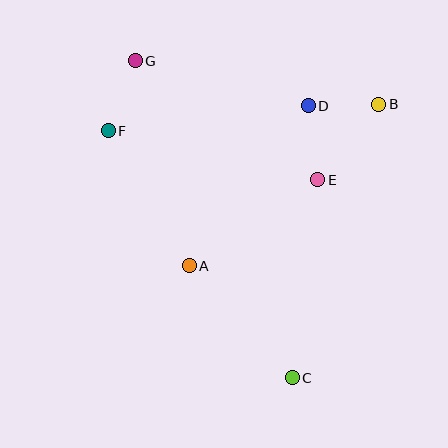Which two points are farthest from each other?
Points C and G are farthest from each other.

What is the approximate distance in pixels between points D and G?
The distance between D and G is approximately 179 pixels.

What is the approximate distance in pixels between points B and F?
The distance between B and F is approximately 272 pixels.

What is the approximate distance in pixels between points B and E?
The distance between B and E is approximately 97 pixels.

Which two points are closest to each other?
Points B and D are closest to each other.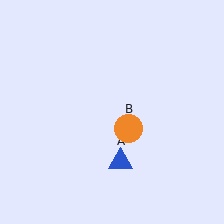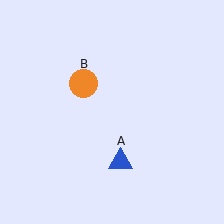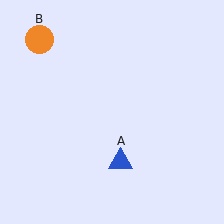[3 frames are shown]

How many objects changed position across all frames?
1 object changed position: orange circle (object B).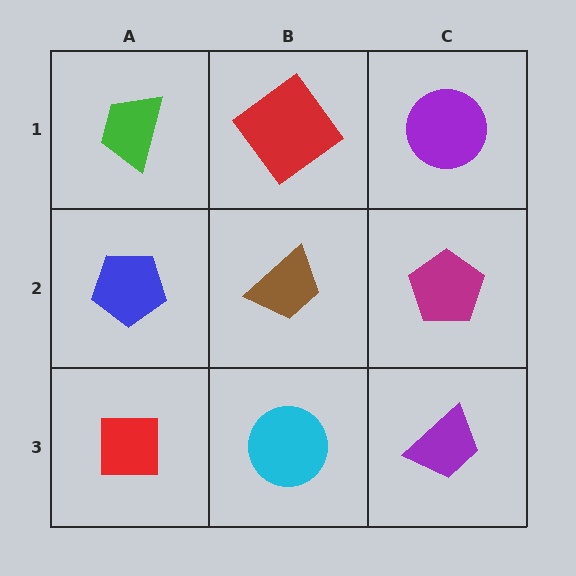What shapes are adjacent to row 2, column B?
A red diamond (row 1, column B), a cyan circle (row 3, column B), a blue pentagon (row 2, column A), a magenta pentagon (row 2, column C).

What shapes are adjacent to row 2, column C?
A purple circle (row 1, column C), a purple trapezoid (row 3, column C), a brown trapezoid (row 2, column B).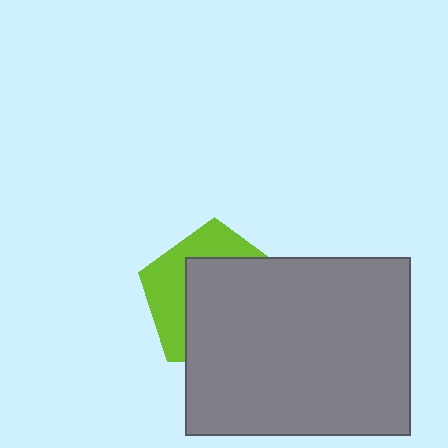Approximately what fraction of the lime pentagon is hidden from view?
Roughly 62% of the lime pentagon is hidden behind the gray rectangle.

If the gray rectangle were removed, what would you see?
You would see the complete lime pentagon.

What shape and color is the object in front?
The object in front is a gray rectangle.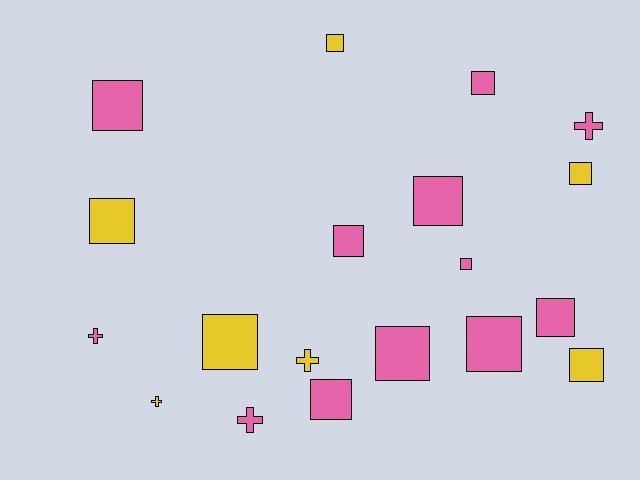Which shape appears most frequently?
Square, with 14 objects.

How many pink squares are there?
There are 9 pink squares.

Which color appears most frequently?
Pink, with 12 objects.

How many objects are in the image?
There are 19 objects.